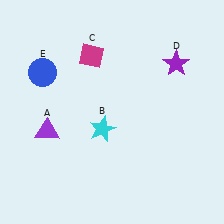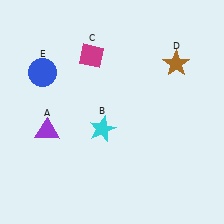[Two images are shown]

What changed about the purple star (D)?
In Image 1, D is purple. In Image 2, it changed to brown.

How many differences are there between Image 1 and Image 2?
There is 1 difference between the two images.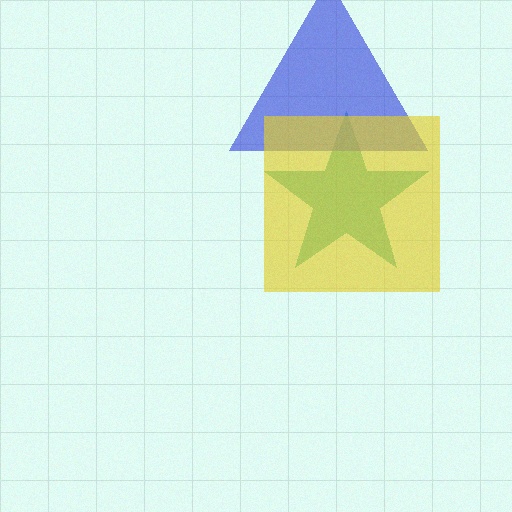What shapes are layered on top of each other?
The layered shapes are: a teal star, a blue triangle, a yellow square.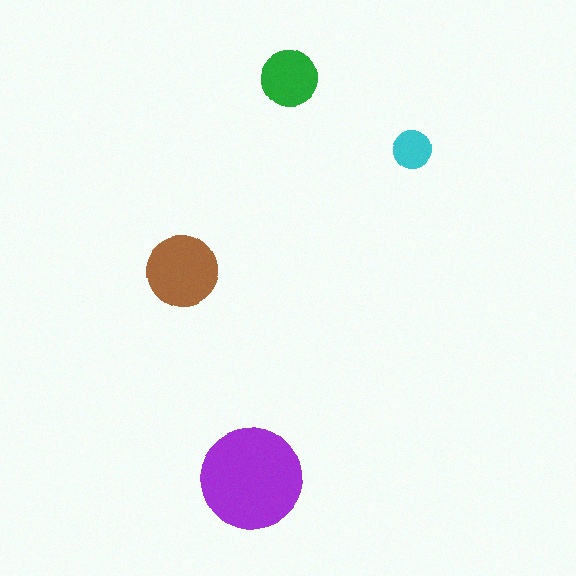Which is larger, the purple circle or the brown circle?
The purple one.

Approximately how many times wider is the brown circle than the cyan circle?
About 2 times wider.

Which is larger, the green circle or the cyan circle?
The green one.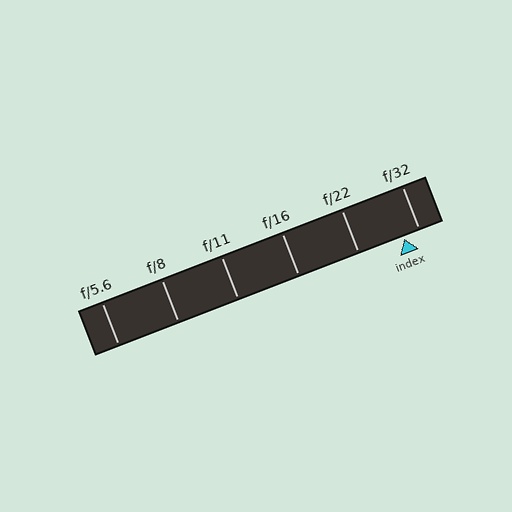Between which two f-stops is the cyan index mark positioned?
The index mark is between f/22 and f/32.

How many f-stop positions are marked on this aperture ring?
There are 6 f-stop positions marked.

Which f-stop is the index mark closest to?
The index mark is closest to f/32.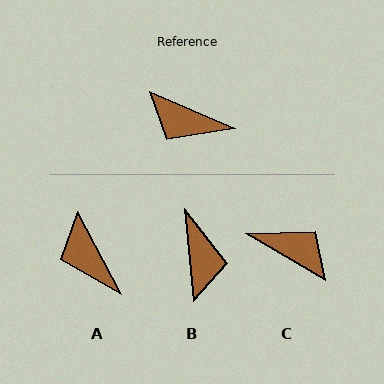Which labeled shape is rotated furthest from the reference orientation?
C, about 173 degrees away.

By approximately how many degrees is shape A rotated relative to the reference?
Approximately 38 degrees clockwise.